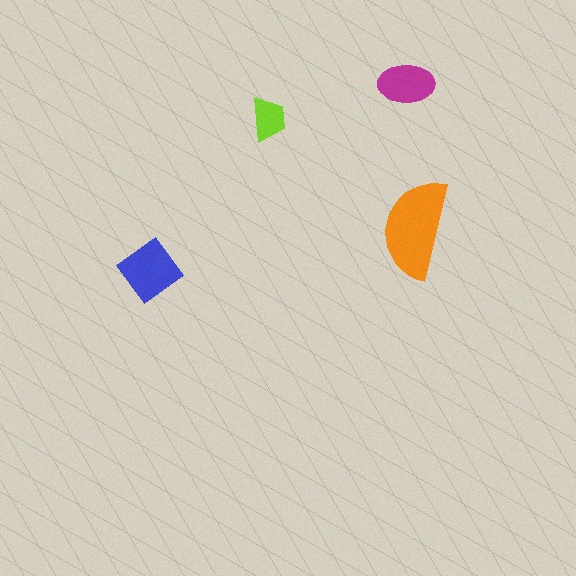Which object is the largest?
The orange semicircle.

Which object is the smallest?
The lime trapezoid.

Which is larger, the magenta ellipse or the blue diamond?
The blue diamond.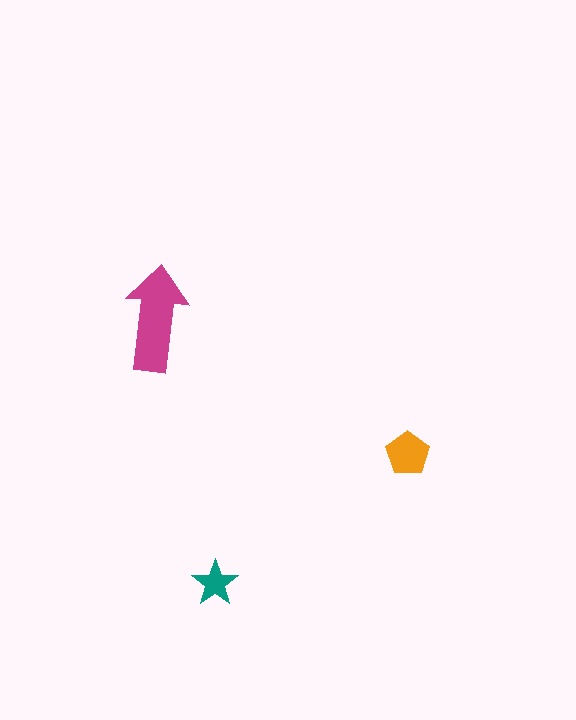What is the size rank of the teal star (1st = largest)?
3rd.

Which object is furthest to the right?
The orange pentagon is rightmost.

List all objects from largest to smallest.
The magenta arrow, the orange pentagon, the teal star.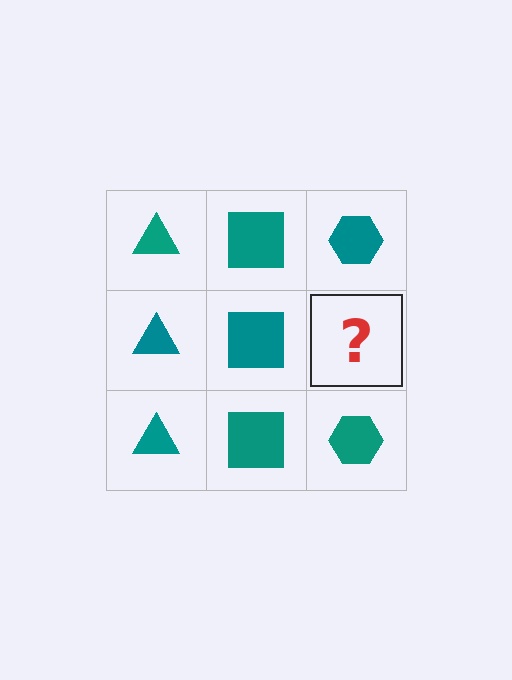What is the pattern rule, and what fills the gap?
The rule is that each column has a consistent shape. The gap should be filled with a teal hexagon.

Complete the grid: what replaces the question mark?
The question mark should be replaced with a teal hexagon.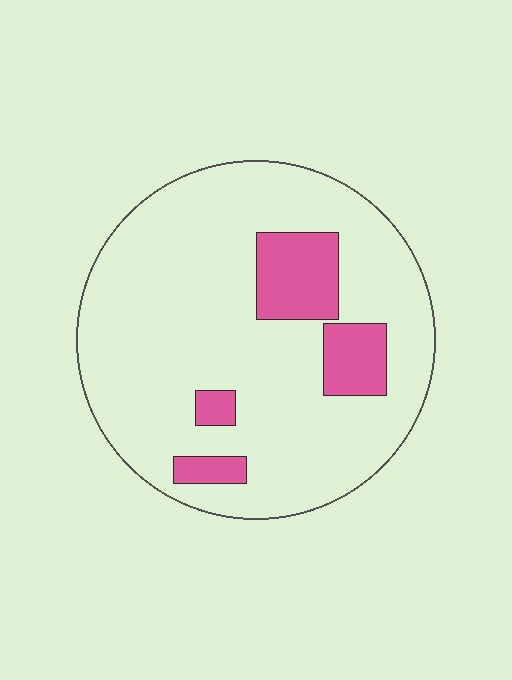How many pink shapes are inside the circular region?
4.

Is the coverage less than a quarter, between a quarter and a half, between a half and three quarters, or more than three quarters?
Less than a quarter.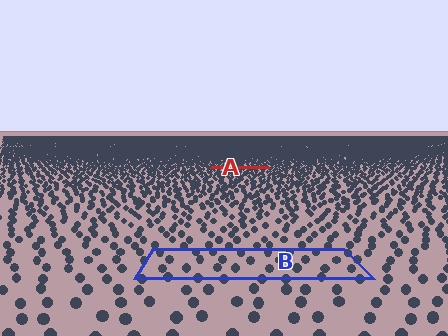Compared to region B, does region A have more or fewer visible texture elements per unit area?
Region A has more texture elements per unit area — they are packed more densely because it is farther away.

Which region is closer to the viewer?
Region B is closer. The texture elements there are larger and more spread out.